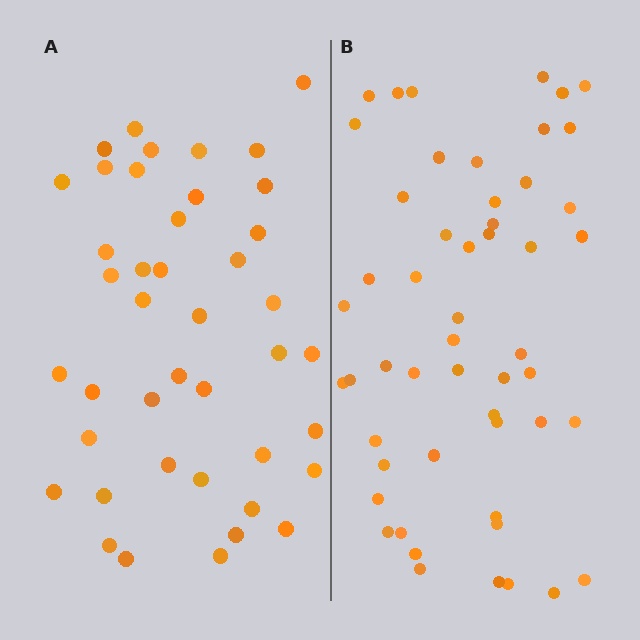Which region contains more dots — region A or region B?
Region B (the right region) has more dots.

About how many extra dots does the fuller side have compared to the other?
Region B has roughly 10 or so more dots than region A.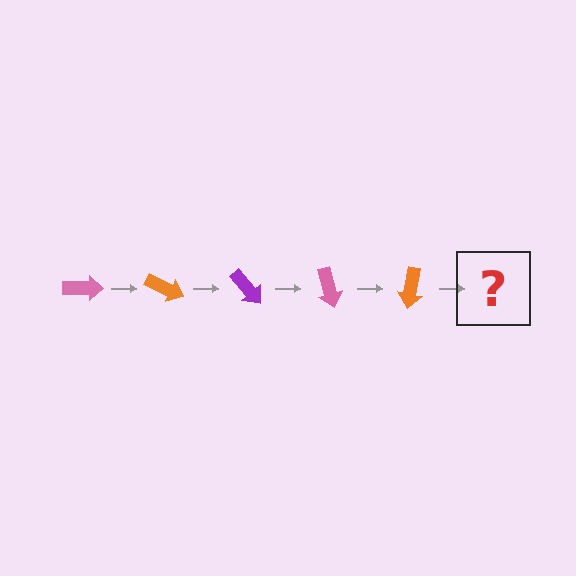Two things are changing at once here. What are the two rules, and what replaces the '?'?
The two rules are that it rotates 25 degrees each step and the color cycles through pink, orange, and purple. The '?' should be a purple arrow, rotated 125 degrees from the start.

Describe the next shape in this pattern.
It should be a purple arrow, rotated 125 degrees from the start.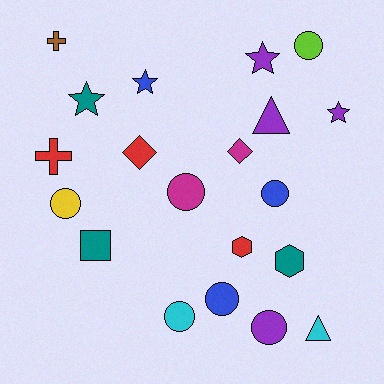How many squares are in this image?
There is 1 square.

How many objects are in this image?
There are 20 objects.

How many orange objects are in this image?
There are no orange objects.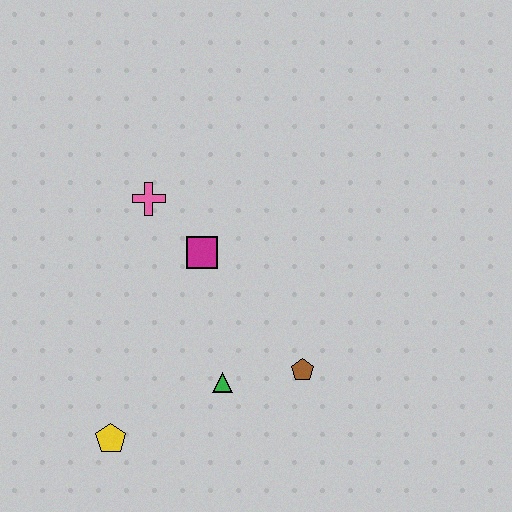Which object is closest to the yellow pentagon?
The green triangle is closest to the yellow pentagon.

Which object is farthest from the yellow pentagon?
The pink cross is farthest from the yellow pentagon.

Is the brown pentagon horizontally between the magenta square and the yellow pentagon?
No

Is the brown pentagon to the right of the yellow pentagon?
Yes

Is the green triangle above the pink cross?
No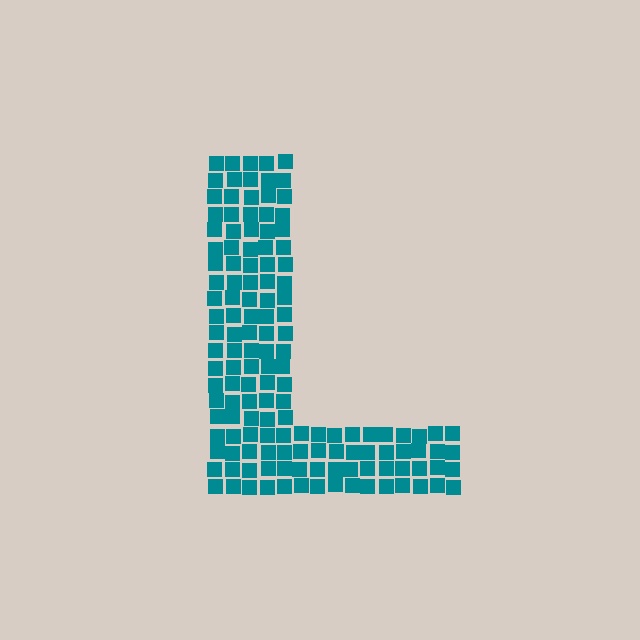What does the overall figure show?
The overall figure shows the letter L.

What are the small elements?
The small elements are squares.